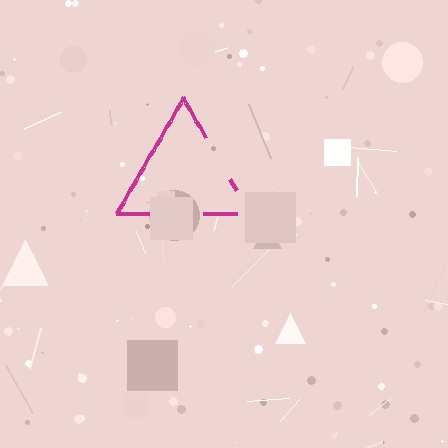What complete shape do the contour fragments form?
The contour fragments form a triangle.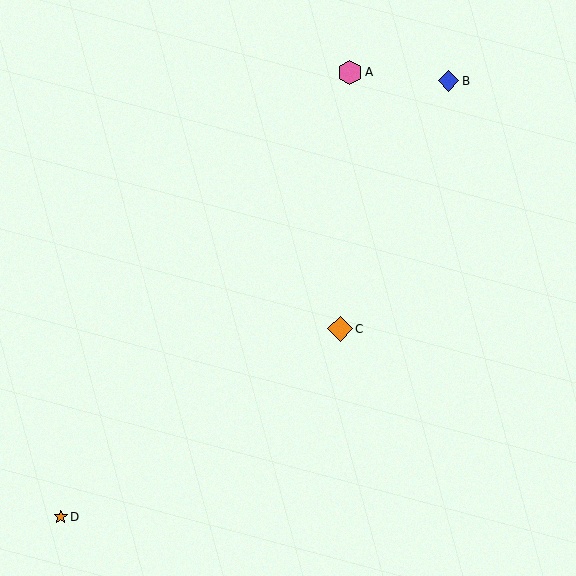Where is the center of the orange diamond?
The center of the orange diamond is at (340, 329).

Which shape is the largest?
The orange diamond (labeled C) is the largest.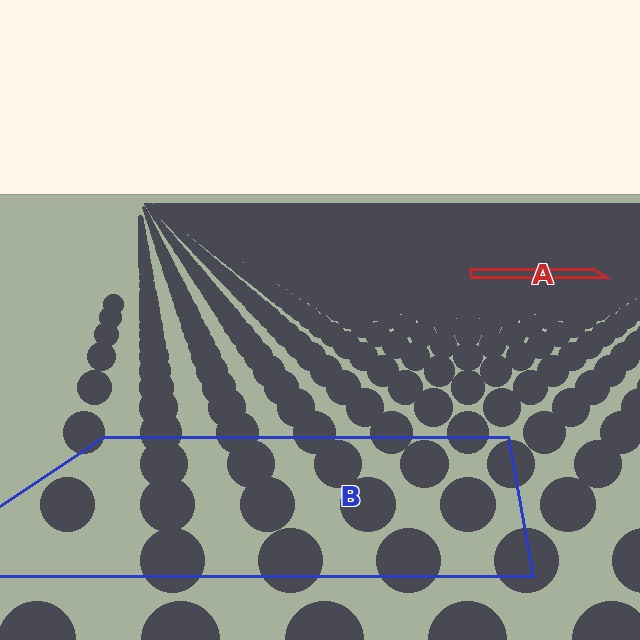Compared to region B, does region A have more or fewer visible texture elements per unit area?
Region A has more texture elements per unit area — they are packed more densely because it is farther away.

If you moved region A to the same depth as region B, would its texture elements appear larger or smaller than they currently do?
They would appear larger. At a closer depth, the same texture elements are projected at a bigger on-screen size.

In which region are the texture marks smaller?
The texture marks are smaller in region A, because it is farther away.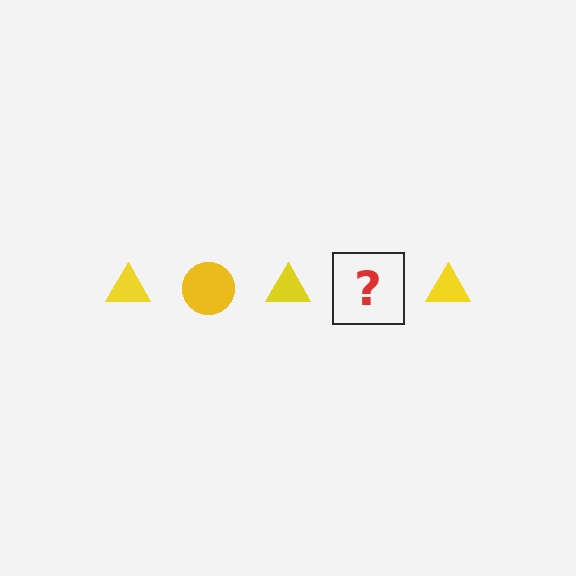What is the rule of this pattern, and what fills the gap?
The rule is that the pattern cycles through triangle, circle shapes in yellow. The gap should be filled with a yellow circle.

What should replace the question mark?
The question mark should be replaced with a yellow circle.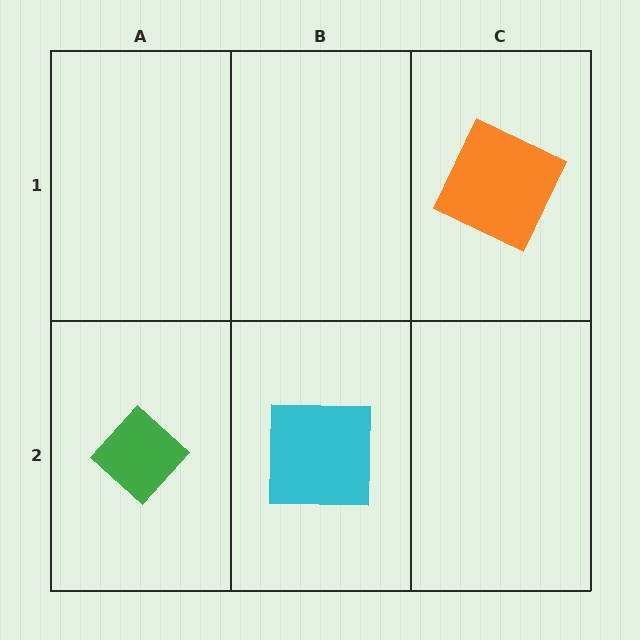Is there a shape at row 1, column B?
No, that cell is empty.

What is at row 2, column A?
A green diamond.